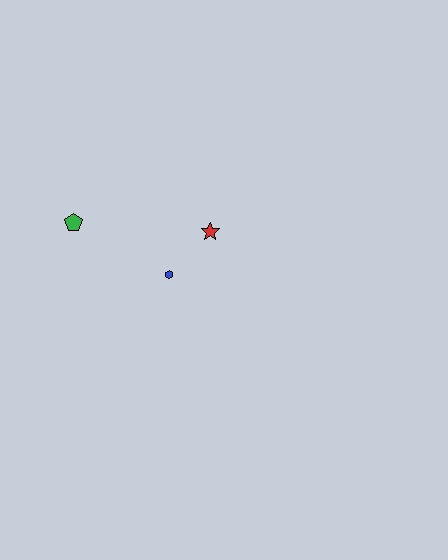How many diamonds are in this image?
There are no diamonds.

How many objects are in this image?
There are 3 objects.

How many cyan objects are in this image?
There are no cyan objects.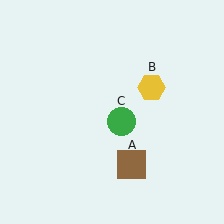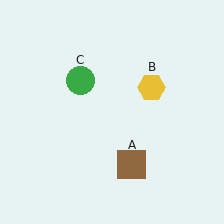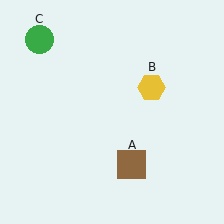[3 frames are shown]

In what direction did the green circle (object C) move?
The green circle (object C) moved up and to the left.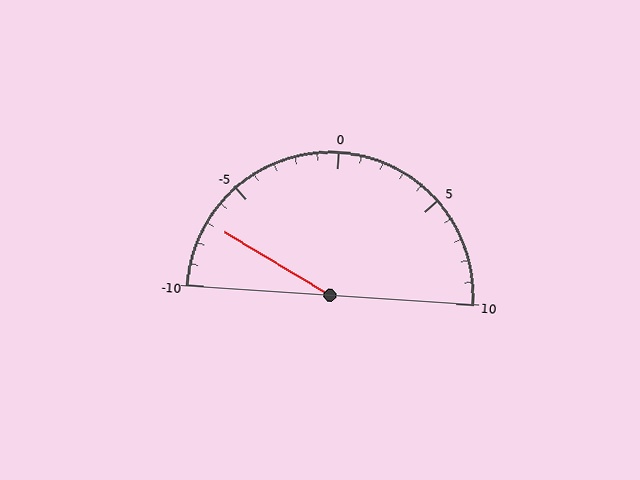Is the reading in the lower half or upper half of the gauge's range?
The reading is in the lower half of the range (-10 to 10).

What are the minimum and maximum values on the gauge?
The gauge ranges from -10 to 10.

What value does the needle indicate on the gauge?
The needle indicates approximately -7.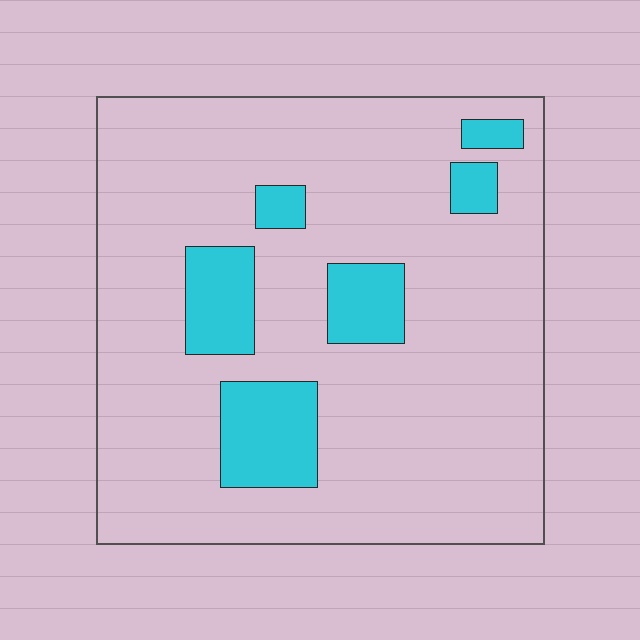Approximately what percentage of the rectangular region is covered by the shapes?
Approximately 15%.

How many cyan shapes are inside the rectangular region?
6.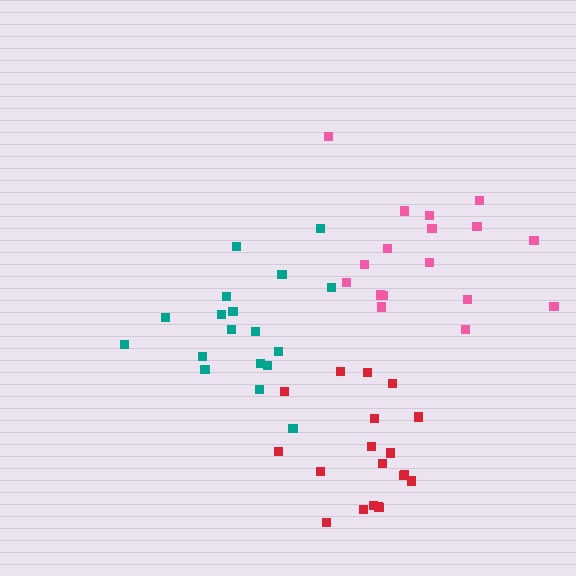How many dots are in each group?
Group 1: 18 dots, Group 2: 17 dots, Group 3: 19 dots (54 total).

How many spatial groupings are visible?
There are 3 spatial groupings.